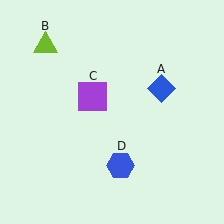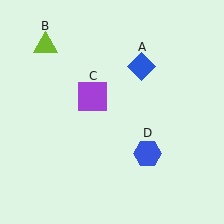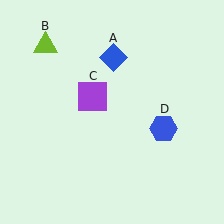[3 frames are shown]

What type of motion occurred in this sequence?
The blue diamond (object A), blue hexagon (object D) rotated counterclockwise around the center of the scene.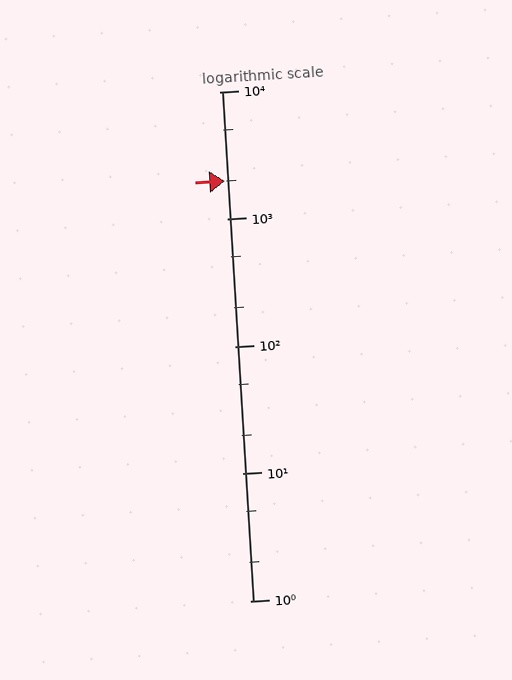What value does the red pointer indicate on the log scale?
The pointer indicates approximately 2000.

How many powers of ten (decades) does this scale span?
The scale spans 4 decades, from 1 to 10000.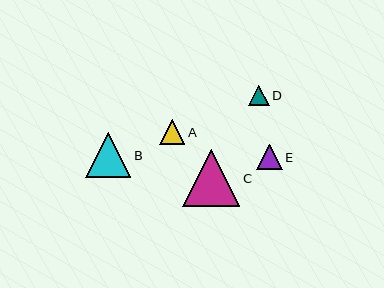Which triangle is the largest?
Triangle C is the largest with a size of approximately 57 pixels.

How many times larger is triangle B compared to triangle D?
Triangle B is approximately 2.2 times the size of triangle D.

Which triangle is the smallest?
Triangle D is the smallest with a size of approximately 21 pixels.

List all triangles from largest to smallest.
From largest to smallest: C, B, A, E, D.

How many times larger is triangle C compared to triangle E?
Triangle C is approximately 2.3 times the size of triangle E.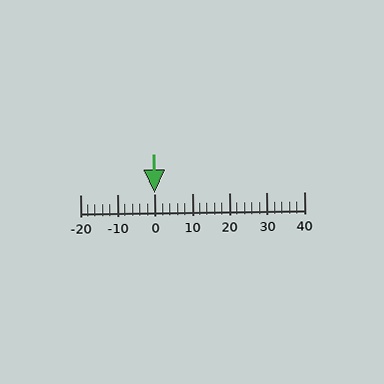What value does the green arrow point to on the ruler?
The green arrow points to approximately 0.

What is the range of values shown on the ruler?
The ruler shows values from -20 to 40.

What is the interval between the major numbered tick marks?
The major tick marks are spaced 10 units apart.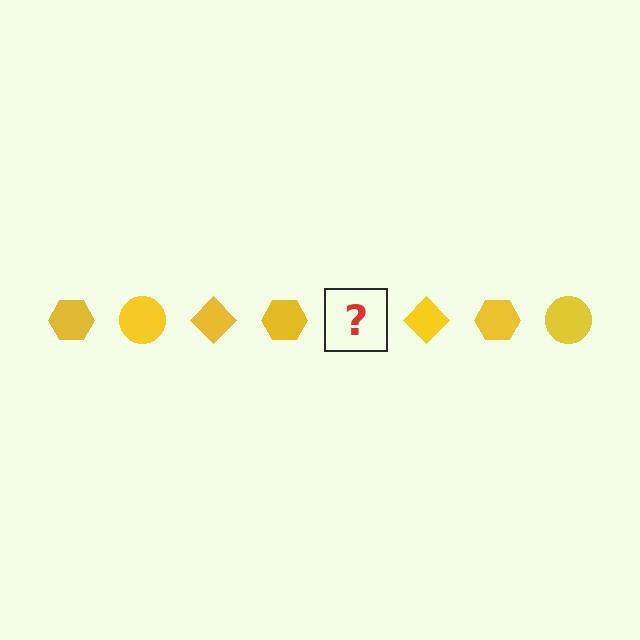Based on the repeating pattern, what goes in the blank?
The blank should be a yellow circle.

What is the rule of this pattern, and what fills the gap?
The rule is that the pattern cycles through hexagon, circle, diamond shapes in yellow. The gap should be filled with a yellow circle.